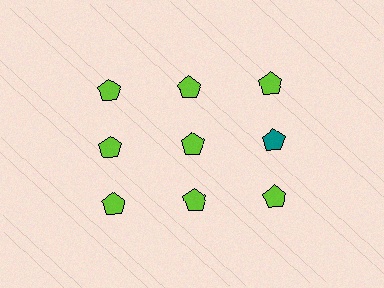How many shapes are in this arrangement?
There are 9 shapes arranged in a grid pattern.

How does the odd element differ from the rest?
It has a different color: teal instead of lime.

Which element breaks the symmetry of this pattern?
The teal pentagon in the second row, center column breaks the symmetry. All other shapes are lime pentagons.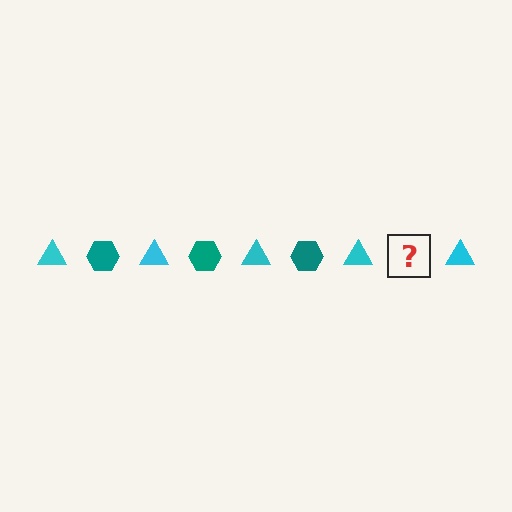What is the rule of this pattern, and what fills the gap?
The rule is that the pattern alternates between cyan triangle and teal hexagon. The gap should be filled with a teal hexagon.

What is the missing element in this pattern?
The missing element is a teal hexagon.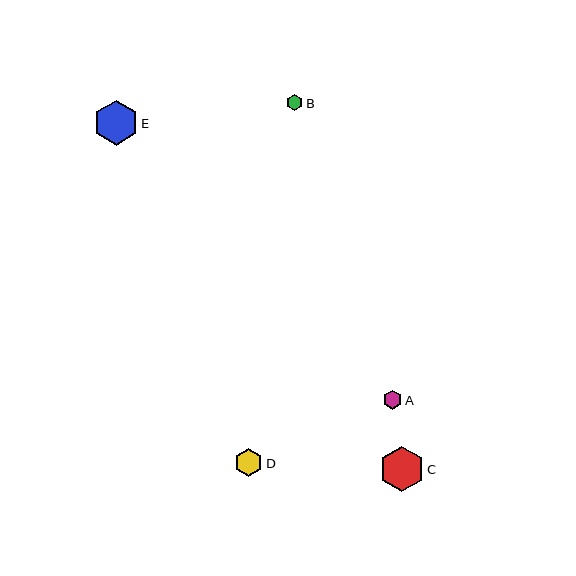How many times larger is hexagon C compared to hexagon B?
Hexagon C is approximately 2.7 times the size of hexagon B.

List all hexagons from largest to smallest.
From largest to smallest: C, E, D, A, B.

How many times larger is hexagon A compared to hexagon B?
Hexagon A is approximately 1.2 times the size of hexagon B.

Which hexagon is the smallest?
Hexagon B is the smallest with a size of approximately 17 pixels.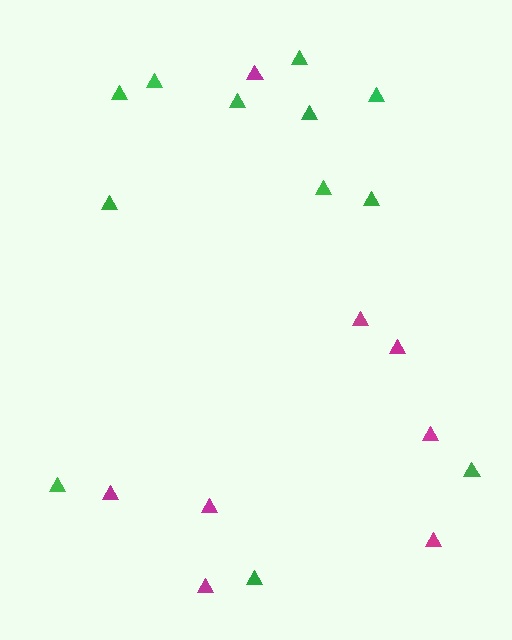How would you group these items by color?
There are 2 groups: one group of magenta triangles (8) and one group of green triangles (12).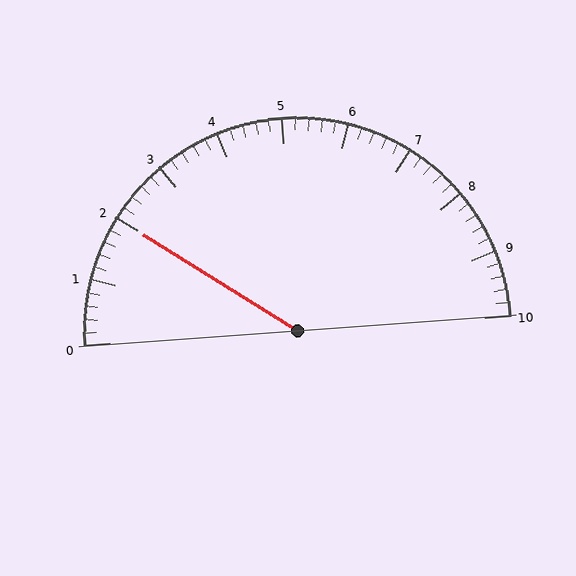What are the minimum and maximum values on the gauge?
The gauge ranges from 0 to 10.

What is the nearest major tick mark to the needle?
The nearest major tick mark is 2.